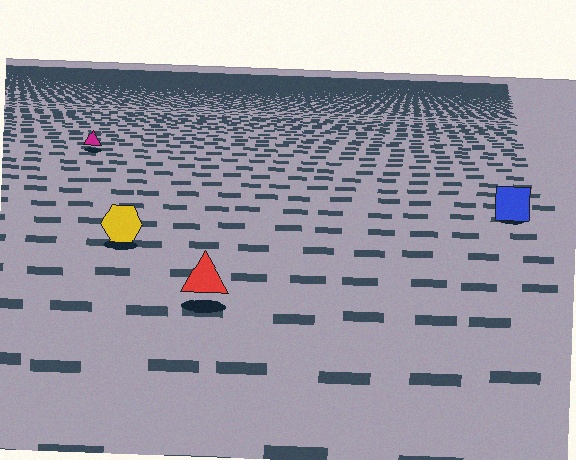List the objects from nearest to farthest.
From nearest to farthest: the red triangle, the yellow hexagon, the blue square, the magenta triangle.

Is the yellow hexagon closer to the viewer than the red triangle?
No. The red triangle is closer — you can tell from the texture gradient: the ground texture is coarser near it.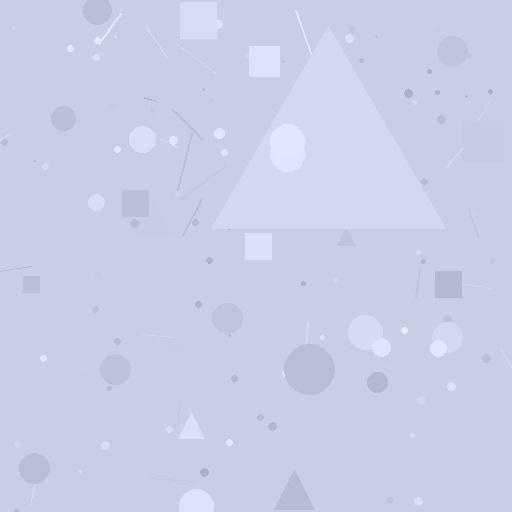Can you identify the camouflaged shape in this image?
The camouflaged shape is a triangle.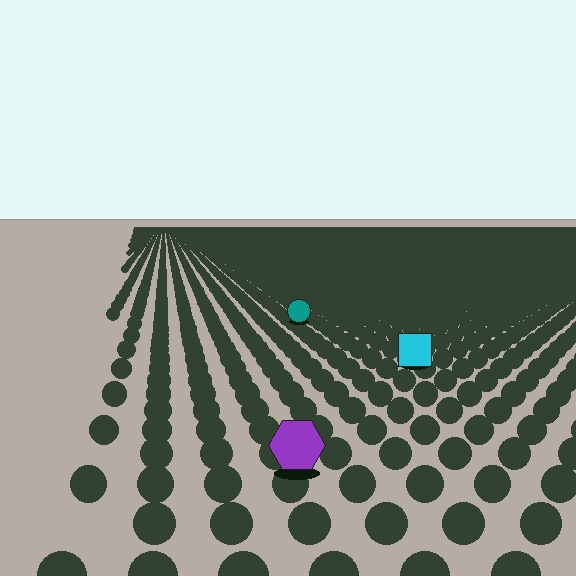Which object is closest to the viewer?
The purple hexagon is closest. The texture marks near it are larger and more spread out.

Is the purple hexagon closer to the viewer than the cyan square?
Yes. The purple hexagon is closer — you can tell from the texture gradient: the ground texture is coarser near it.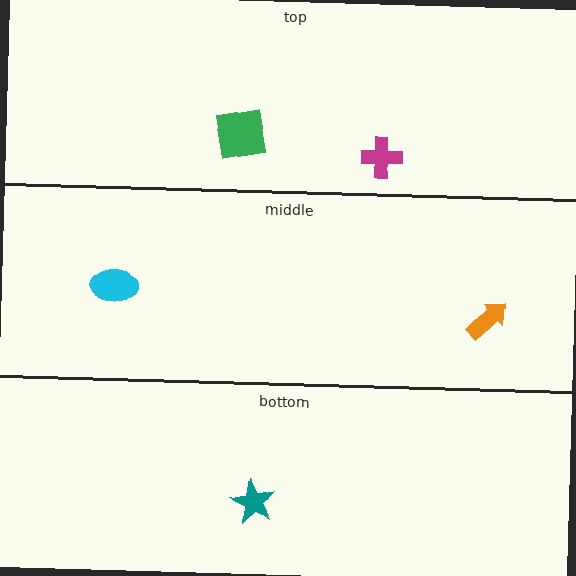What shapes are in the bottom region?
The teal star.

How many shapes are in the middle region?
2.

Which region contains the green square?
The top region.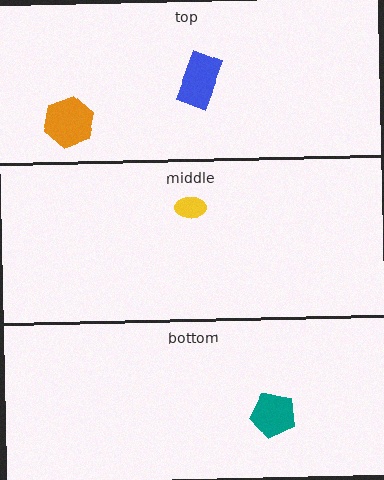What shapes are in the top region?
The orange hexagon, the blue rectangle.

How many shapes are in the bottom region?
1.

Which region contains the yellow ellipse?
The middle region.